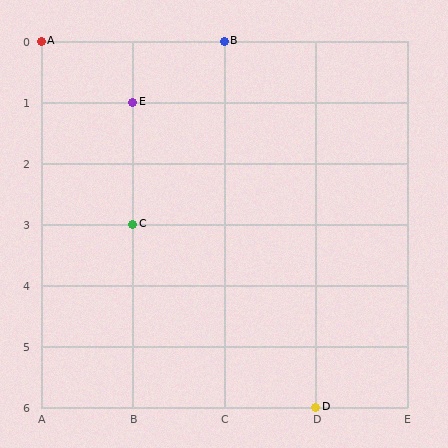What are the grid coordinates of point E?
Point E is at grid coordinates (B, 1).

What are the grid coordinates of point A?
Point A is at grid coordinates (A, 0).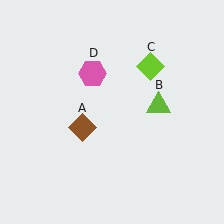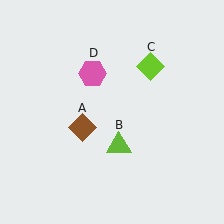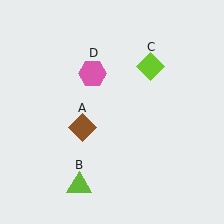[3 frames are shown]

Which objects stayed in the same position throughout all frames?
Brown diamond (object A) and lime diamond (object C) and pink hexagon (object D) remained stationary.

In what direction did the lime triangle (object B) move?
The lime triangle (object B) moved down and to the left.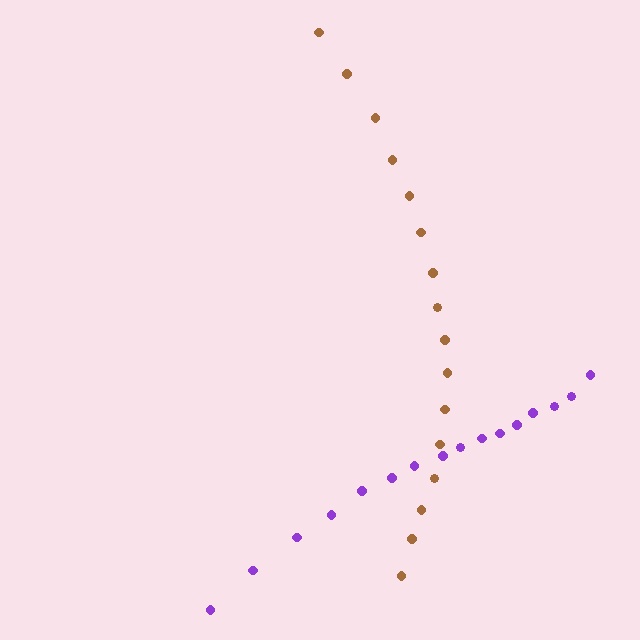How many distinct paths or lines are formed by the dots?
There are 2 distinct paths.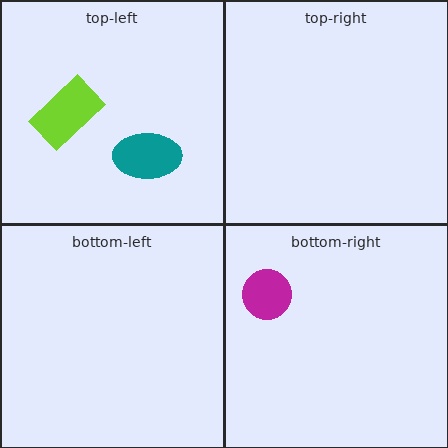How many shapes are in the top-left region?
2.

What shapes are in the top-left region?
The teal ellipse, the lime rectangle.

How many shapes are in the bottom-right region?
1.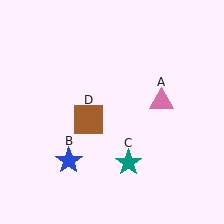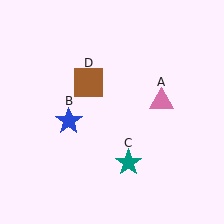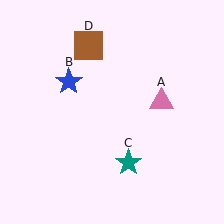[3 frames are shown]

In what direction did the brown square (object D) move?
The brown square (object D) moved up.